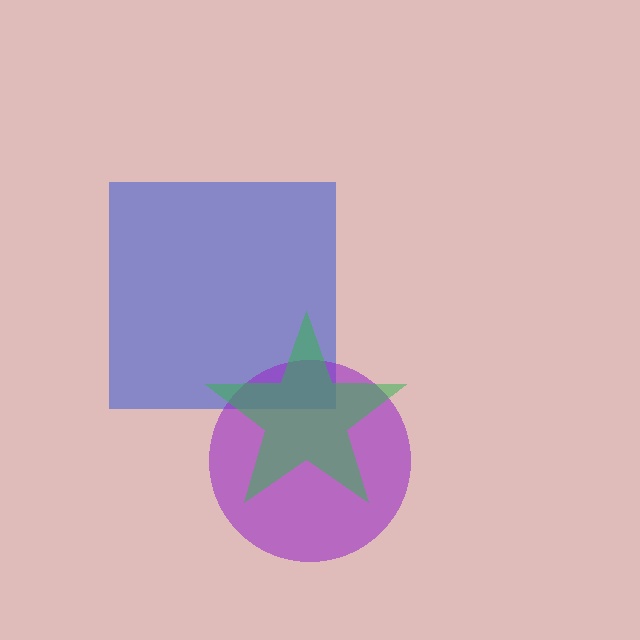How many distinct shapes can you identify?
There are 3 distinct shapes: a blue square, a purple circle, a green star.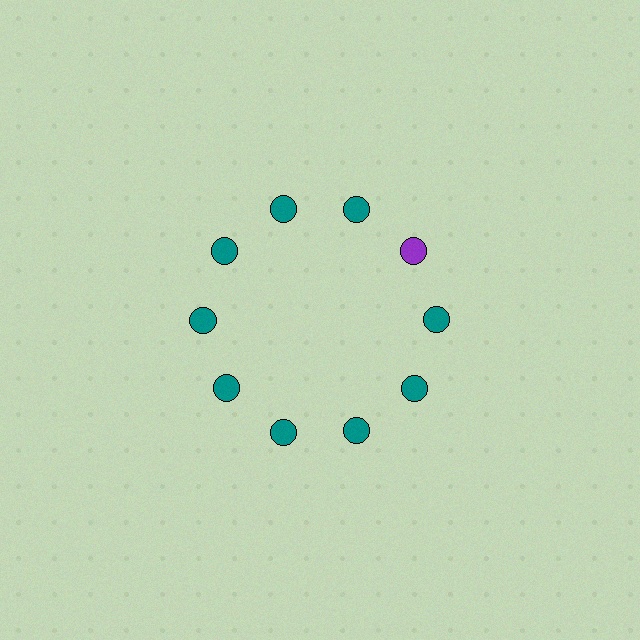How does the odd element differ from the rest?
It has a different color: purple instead of teal.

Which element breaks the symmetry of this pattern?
The purple circle at roughly the 2 o'clock position breaks the symmetry. All other shapes are teal circles.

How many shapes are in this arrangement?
There are 10 shapes arranged in a ring pattern.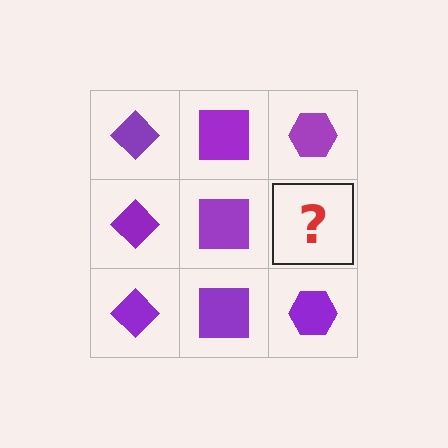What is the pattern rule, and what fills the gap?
The rule is that each column has a consistent shape. The gap should be filled with a purple hexagon.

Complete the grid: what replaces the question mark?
The question mark should be replaced with a purple hexagon.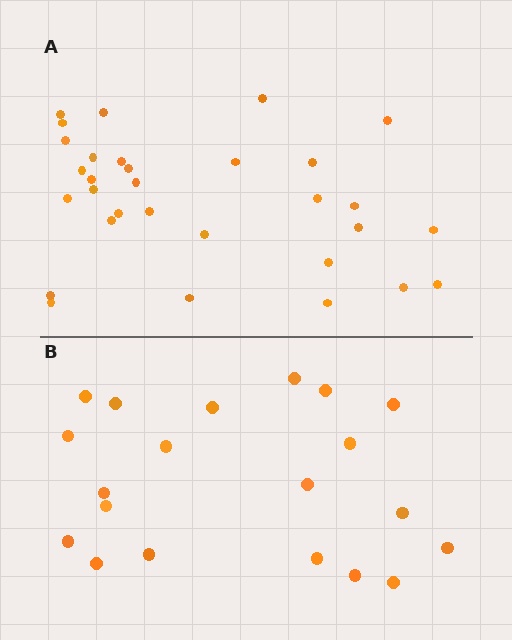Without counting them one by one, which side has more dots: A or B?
Region A (the top region) has more dots.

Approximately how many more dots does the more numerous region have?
Region A has roughly 12 or so more dots than region B.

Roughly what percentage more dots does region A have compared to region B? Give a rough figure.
About 55% more.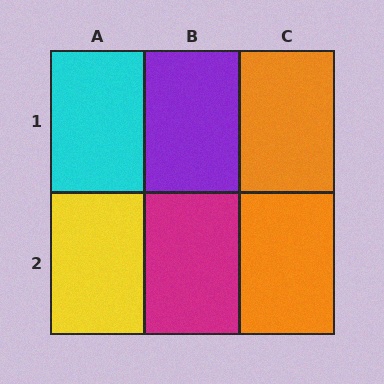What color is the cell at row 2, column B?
Magenta.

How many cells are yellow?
1 cell is yellow.